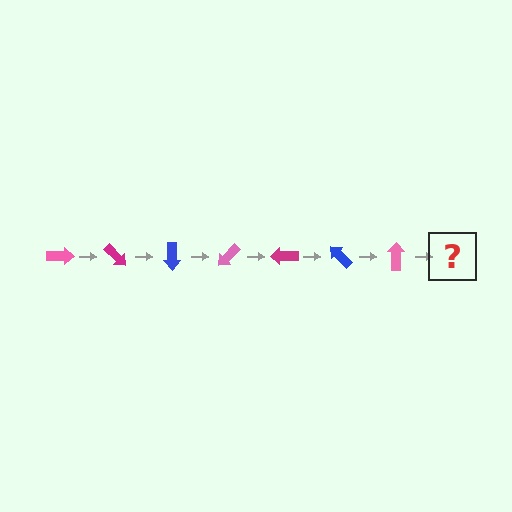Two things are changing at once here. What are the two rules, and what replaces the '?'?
The two rules are that it rotates 45 degrees each step and the color cycles through pink, magenta, and blue. The '?' should be a magenta arrow, rotated 315 degrees from the start.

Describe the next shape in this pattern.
It should be a magenta arrow, rotated 315 degrees from the start.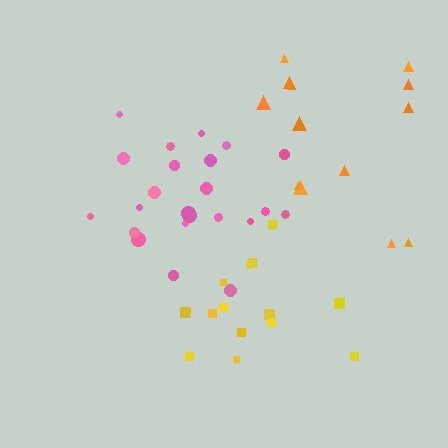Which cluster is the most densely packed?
Pink.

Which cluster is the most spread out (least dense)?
Orange.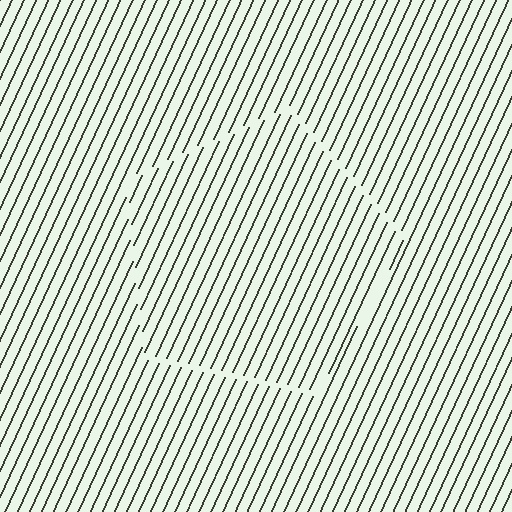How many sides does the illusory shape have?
5 sides — the line-ends trace a pentagon.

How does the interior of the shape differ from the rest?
The interior of the shape contains the same grating, shifted by half a period — the contour is defined by the phase discontinuity where line-ends from the inner and outer gratings abut.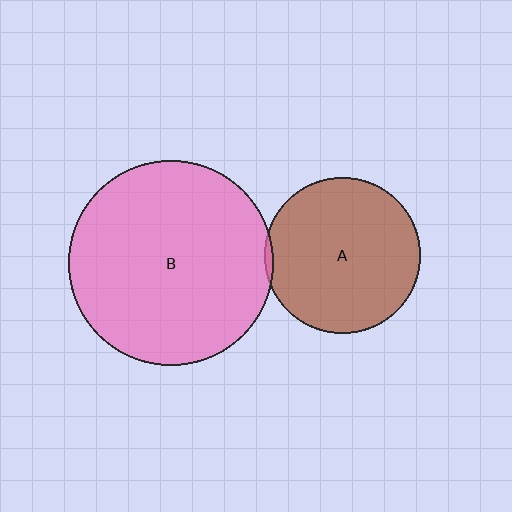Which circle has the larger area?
Circle B (pink).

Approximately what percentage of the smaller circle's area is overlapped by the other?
Approximately 5%.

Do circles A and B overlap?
Yes.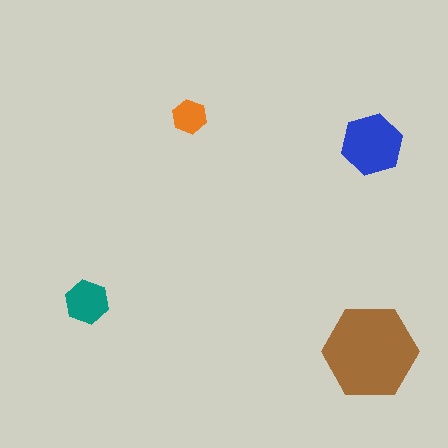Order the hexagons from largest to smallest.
the brown one, the blue one, the teal one, the orange one.